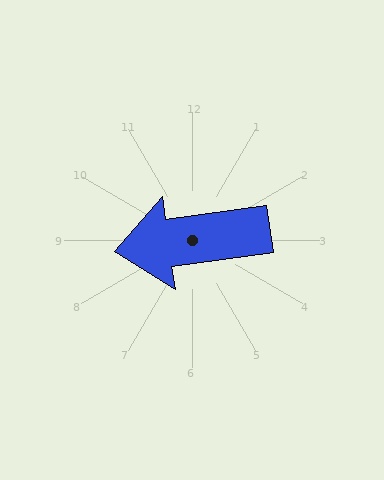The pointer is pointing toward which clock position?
Roughly 9 o'clock.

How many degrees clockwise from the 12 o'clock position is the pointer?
Approximately 262 degrees.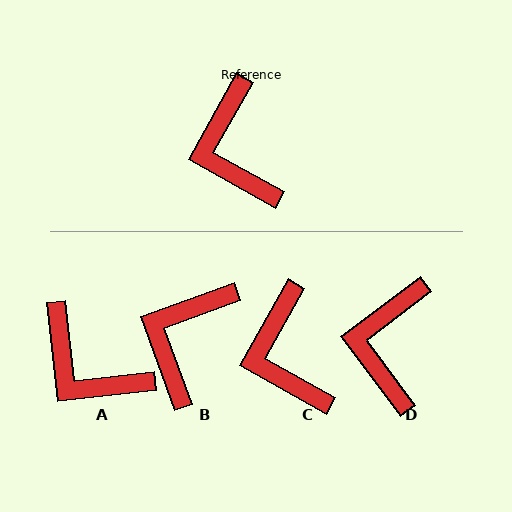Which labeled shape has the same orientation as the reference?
C.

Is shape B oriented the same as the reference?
No, it is off by about 41 degrees.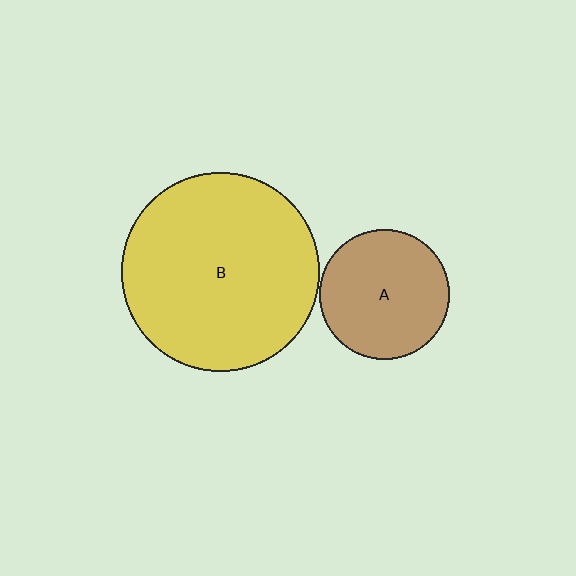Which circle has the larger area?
Circle B (yellow).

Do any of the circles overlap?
No, none of the circles overlap.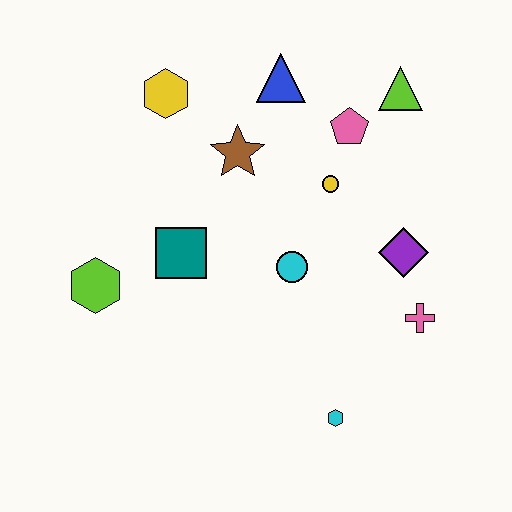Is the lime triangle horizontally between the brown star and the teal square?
No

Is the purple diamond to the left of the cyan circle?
No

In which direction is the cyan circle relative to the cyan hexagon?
The cyan circle is above the cyan hexagon.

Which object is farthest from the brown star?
The cyan hexagon is farthest from the brown star.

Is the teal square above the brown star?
No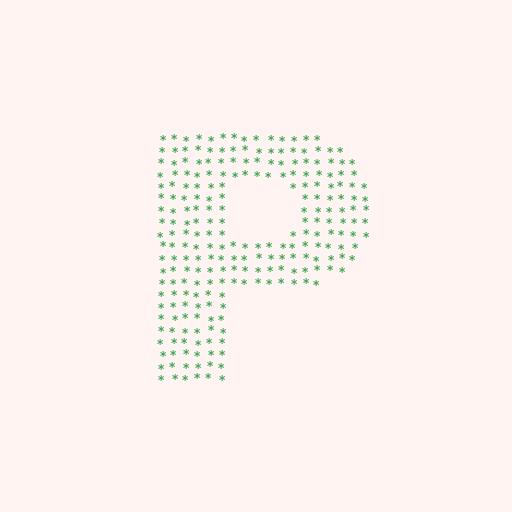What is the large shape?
The large shape is the letter P.